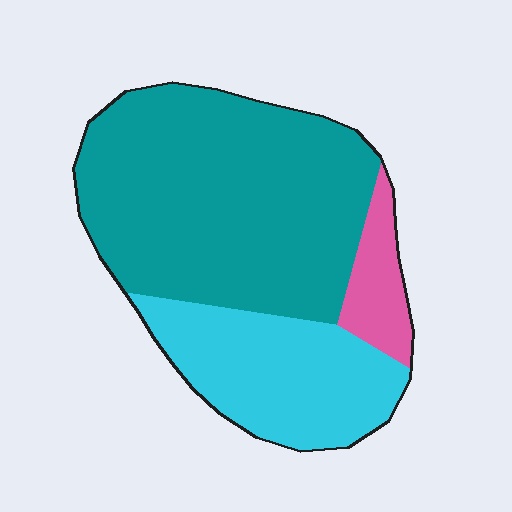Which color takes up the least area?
Pink, at roughly 10%.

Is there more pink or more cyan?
Cyan.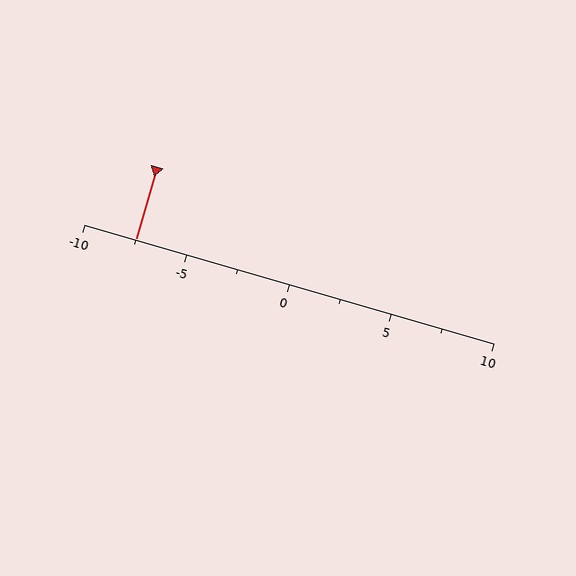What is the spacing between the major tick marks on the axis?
The major ticks are spaced 5 apart.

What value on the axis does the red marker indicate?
The marker indicates approximately -7.5.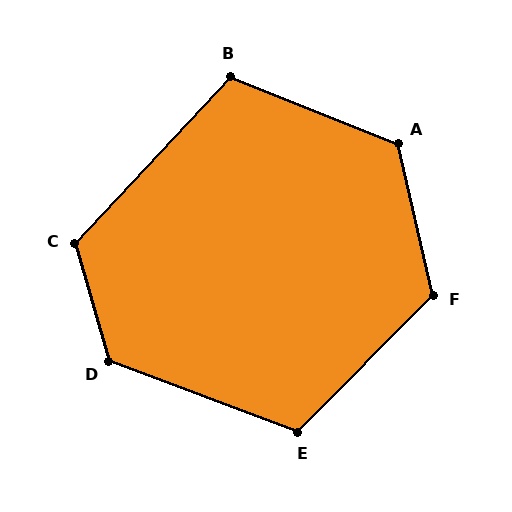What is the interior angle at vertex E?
Approximately 114 degrees (obtuse).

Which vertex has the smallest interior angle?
B, at approximately 111 degrees.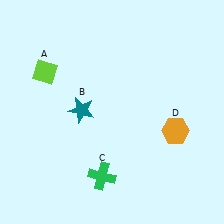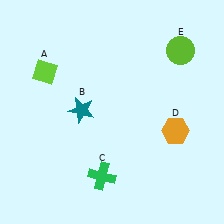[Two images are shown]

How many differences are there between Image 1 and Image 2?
There is 1 difference between the two images.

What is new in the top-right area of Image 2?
A lime circle (E) was added in the top-right area of Image 2.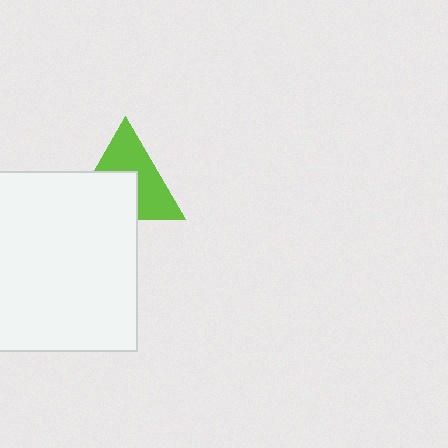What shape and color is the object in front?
The object in front is a white square.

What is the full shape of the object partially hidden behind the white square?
The partially hidden object is a lime triangle.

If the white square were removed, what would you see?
You would see the complete lime triangle.